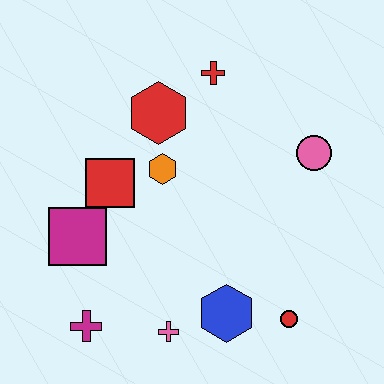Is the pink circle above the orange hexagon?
Yes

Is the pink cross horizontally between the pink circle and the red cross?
No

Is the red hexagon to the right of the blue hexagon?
No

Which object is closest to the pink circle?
The red cross is closest to the pink circle.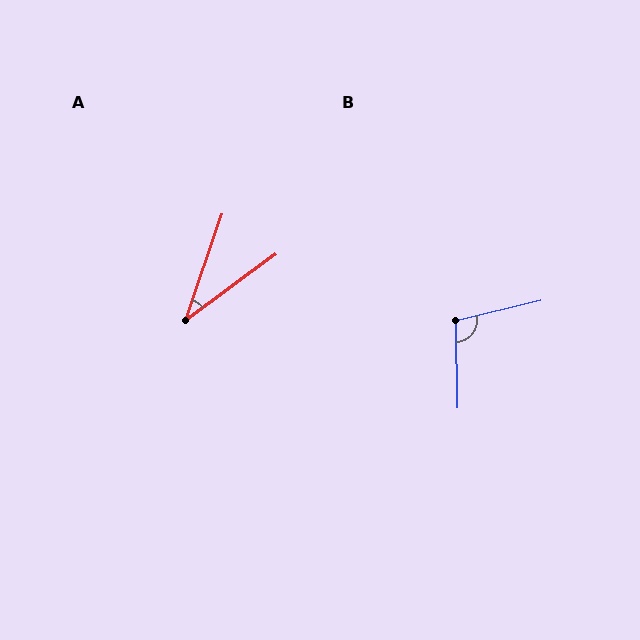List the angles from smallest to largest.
A (35°), B (103°).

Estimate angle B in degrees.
Approximately 103 degrees.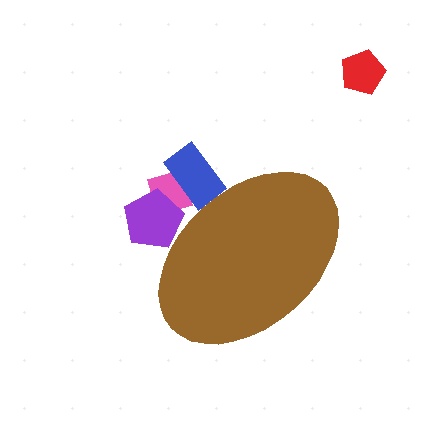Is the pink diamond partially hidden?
Yes, the pink diamond is partially hidden behind the brown ellipse.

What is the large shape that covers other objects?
A brown ellipse.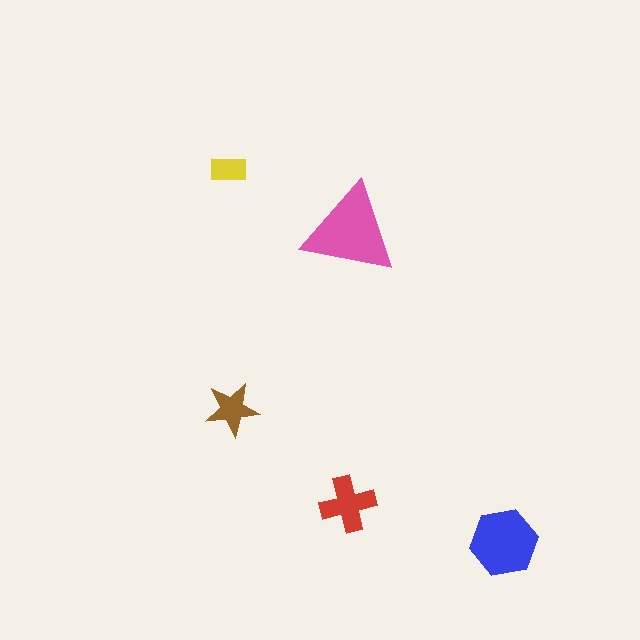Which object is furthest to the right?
The blue hexagon is rightmost.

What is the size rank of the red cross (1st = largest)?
3rd.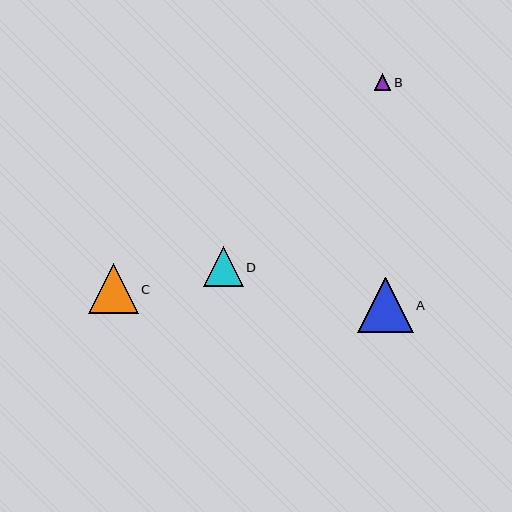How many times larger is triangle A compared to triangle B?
Triangle A is approximately 3.4 times the size of triangle B.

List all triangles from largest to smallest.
From largest to smallest: A, C, D, B.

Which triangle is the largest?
Triangle A is the largest with a size of approximately 55 pixels.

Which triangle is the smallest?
Triangle B is the smallest with a size of approximately 16 pixels.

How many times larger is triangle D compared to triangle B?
Triangle D is approximately 2.4 times the size of triangle B.